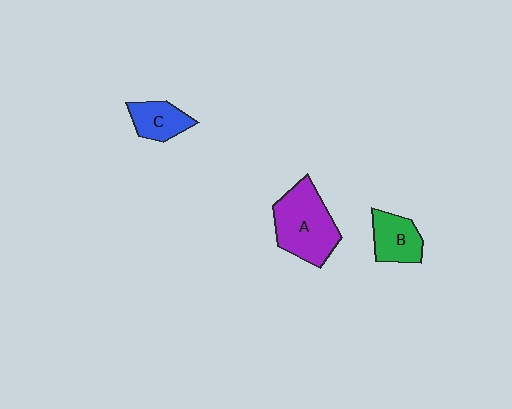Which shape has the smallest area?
Shape C (blue).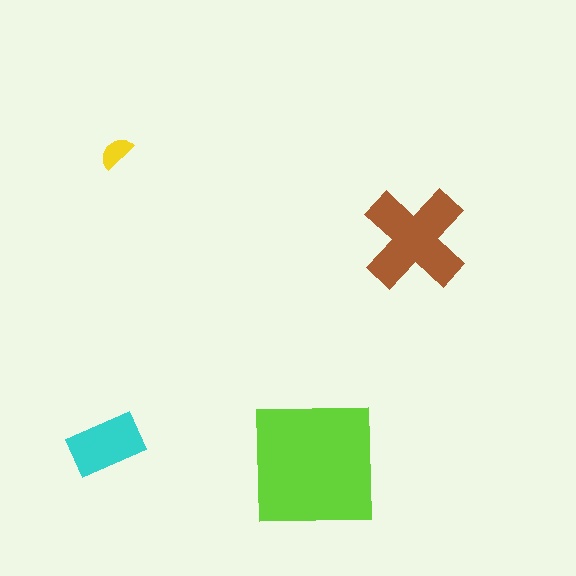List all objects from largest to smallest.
The lime square, the brown cross, the cyan rectangle, the yellow semicircle.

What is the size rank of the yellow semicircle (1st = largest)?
4th.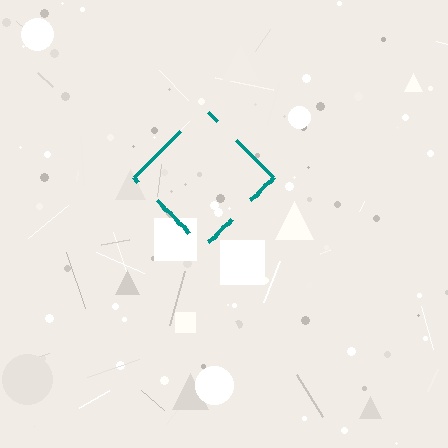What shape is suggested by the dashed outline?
The dashed outline suggests a diamond.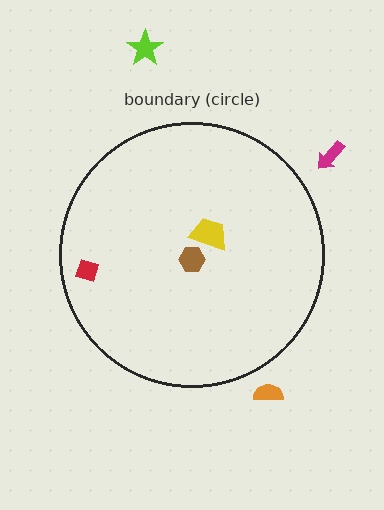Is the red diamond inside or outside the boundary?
Inside.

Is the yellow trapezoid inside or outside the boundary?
Inside.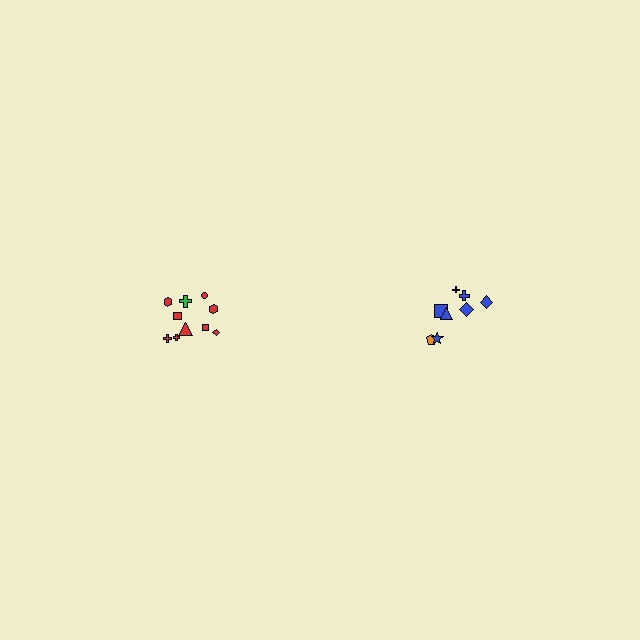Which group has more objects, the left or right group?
The left group.